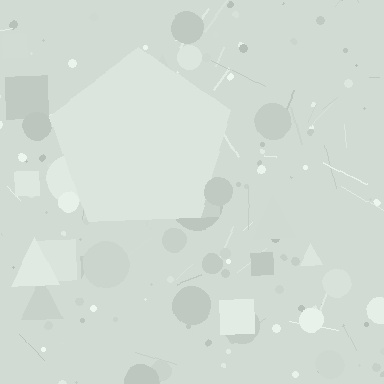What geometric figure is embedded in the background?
A pentagon is embedded in the background.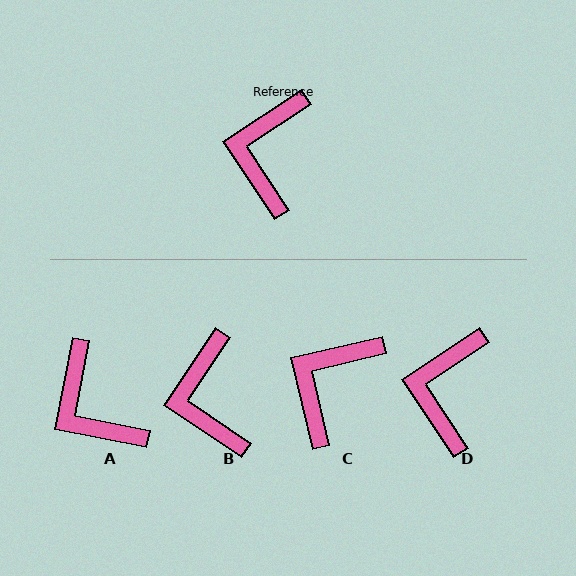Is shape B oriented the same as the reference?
No, it is off by about 23 degrees.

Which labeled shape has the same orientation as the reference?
D.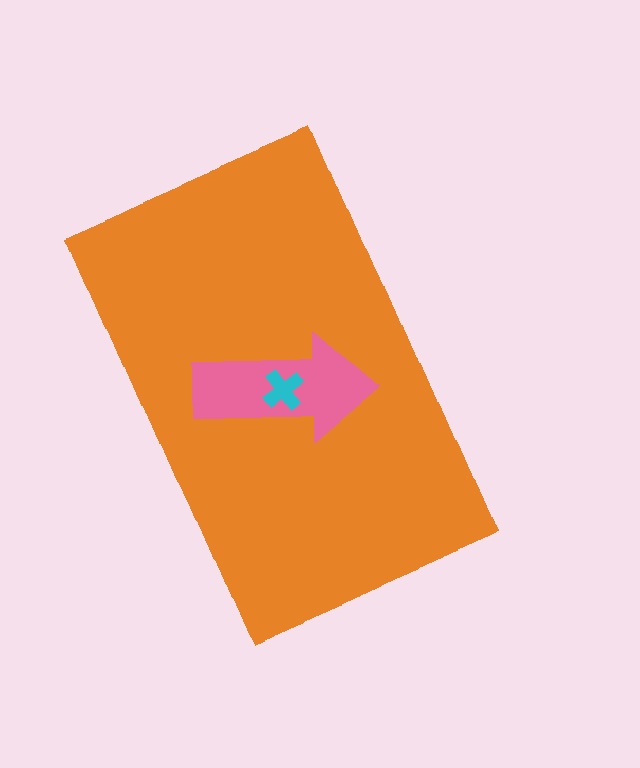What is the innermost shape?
The cyan cross.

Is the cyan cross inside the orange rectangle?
Yes.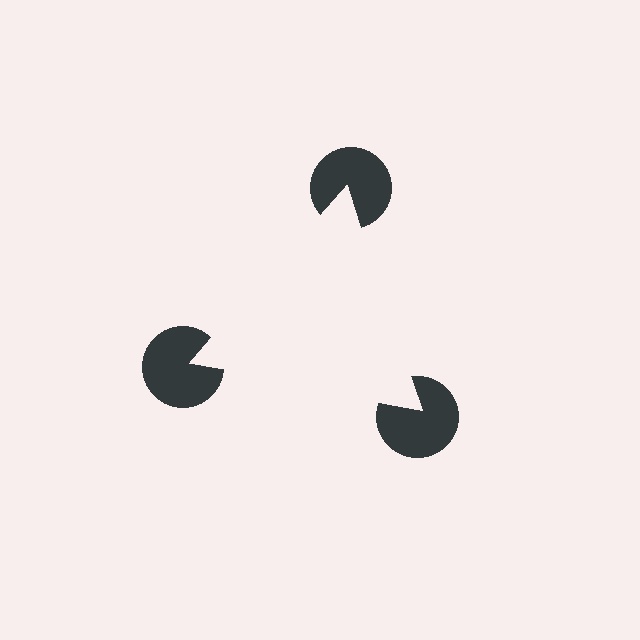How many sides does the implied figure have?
3 sides.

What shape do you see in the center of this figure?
An illusory triangle — its edges are inferred from the aligned wedge cuts in the pac-man discs, not physically drawn.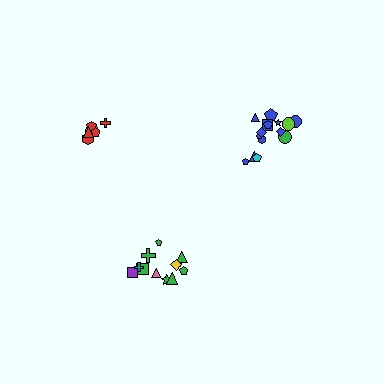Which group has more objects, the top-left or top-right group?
The top-right group.